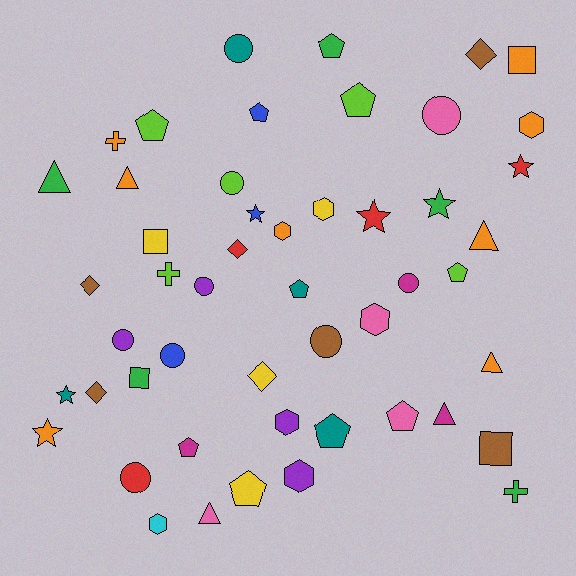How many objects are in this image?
There are 50 objects.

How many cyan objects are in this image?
There is 1 cyan object.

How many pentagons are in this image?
There are 10 pentagons.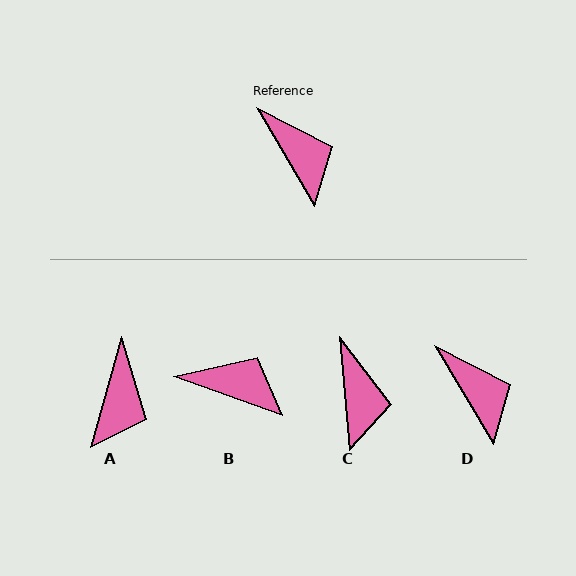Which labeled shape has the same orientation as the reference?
D.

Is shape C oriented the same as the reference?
No, it is off by about 25 degrees.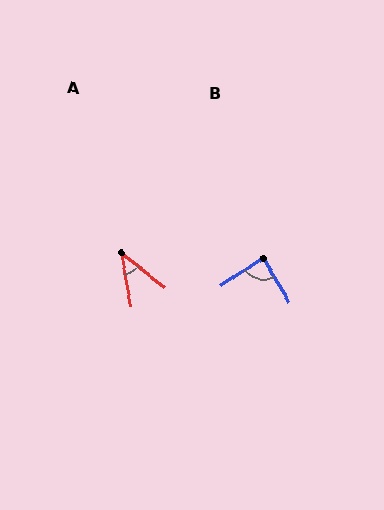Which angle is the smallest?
A, at approximately 41 degrees.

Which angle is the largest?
B, at approximately 87 degrees.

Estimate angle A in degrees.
Approximately 41 degrees.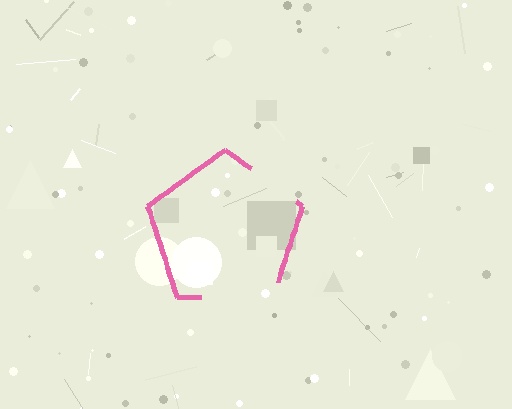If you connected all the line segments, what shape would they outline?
They would outline a pentagon.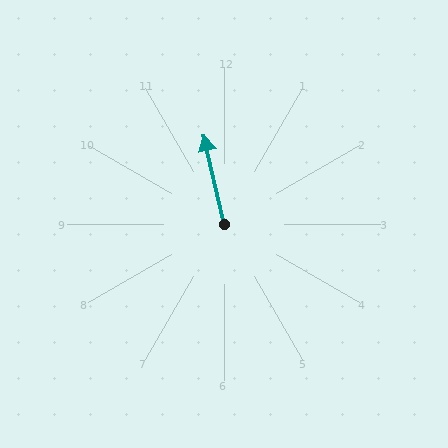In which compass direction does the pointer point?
North.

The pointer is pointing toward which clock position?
Roughly 12 o'clock.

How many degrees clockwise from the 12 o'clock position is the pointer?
Approximately 347 degrees.